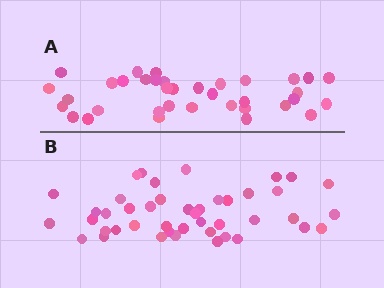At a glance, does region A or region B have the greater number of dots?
Region B (the bottom region) has more dots.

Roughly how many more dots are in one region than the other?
Region B has roughly 8 or so more dots than region A.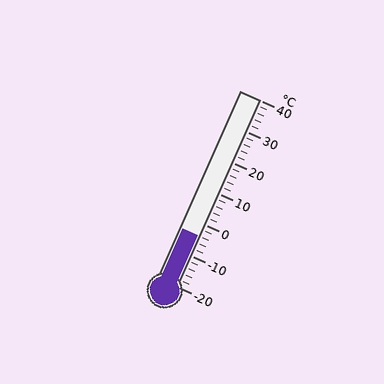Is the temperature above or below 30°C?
The temperature is below 30°C.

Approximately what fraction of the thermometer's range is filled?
The thermometer is filled to approximately 25% of its range.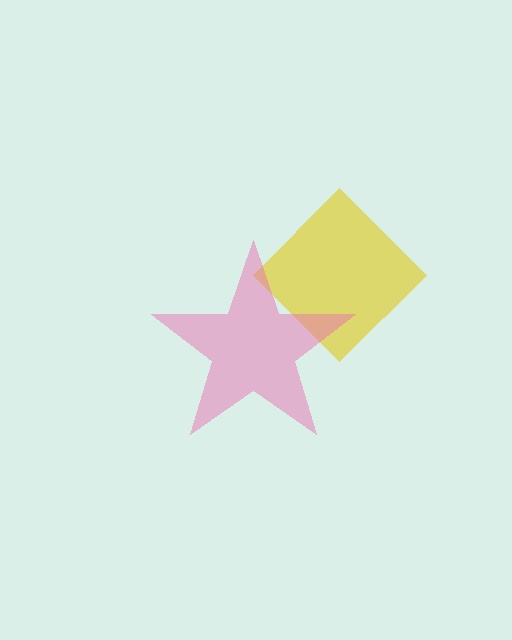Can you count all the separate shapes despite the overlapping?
Yes, there are 2 separate shapes.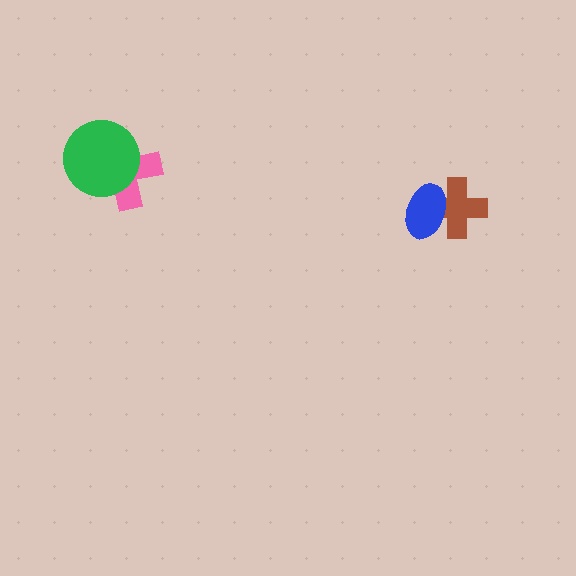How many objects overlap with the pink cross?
1 object overlaps with the pink cross.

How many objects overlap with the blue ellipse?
1 object overlaps with the blue ellipse.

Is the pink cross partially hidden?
Yes, it is partially covered by another shape.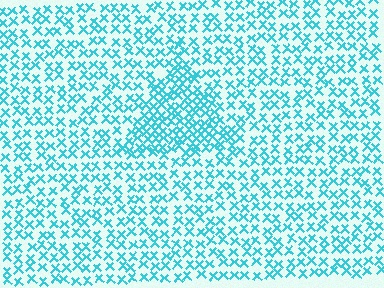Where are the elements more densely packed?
The elements are more densely packed inside the triangle boundary.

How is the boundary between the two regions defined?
The boundary is defined by a change in element density (approximately 1.8x ratio). All elements are the same color, size, and shape.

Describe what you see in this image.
The image contains small cyan elements arranged at two different densities. A triangle-shaped region is visible where the elements are more densely packed than the surrounding area.